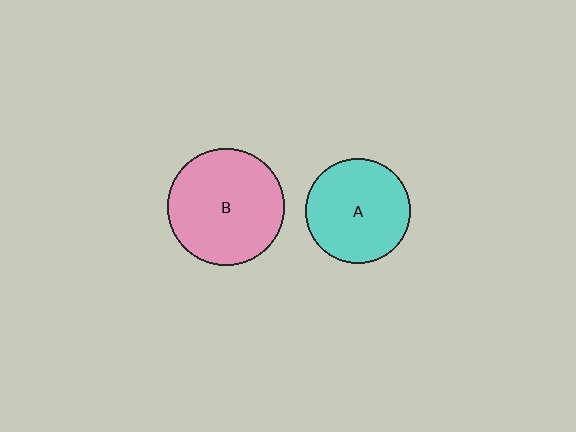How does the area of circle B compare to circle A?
Approximately 1.2 times.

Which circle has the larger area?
Circle B (pink).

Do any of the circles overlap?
No, none of the circles overlap.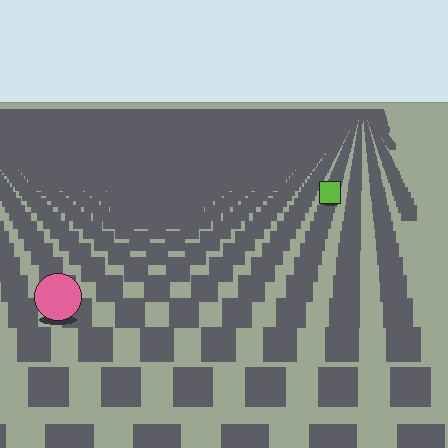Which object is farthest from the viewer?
The lime square is farthest from the viewer. It appears smaller and the ground texture around it is denser.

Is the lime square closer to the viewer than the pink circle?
No. The pink circle is closer — you can tell from the texture gradient: the ground texture is coarser near it.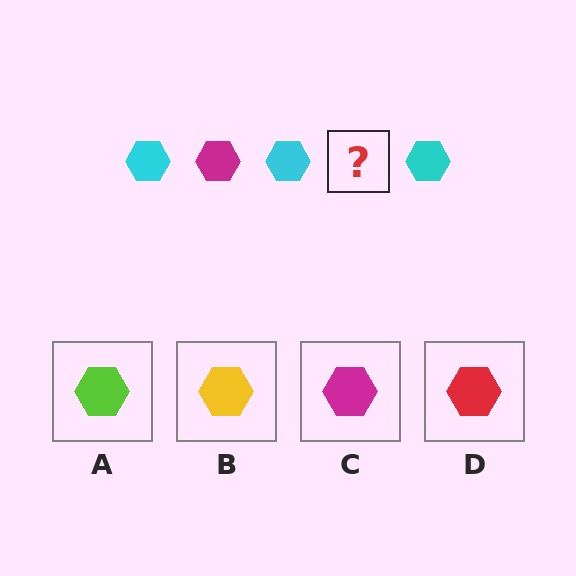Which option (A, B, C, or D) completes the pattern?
C.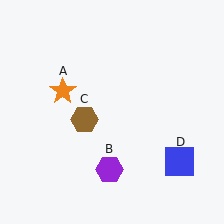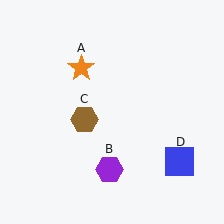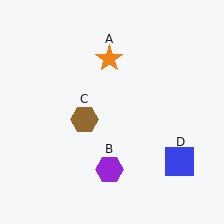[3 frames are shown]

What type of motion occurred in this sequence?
The orange star (object A) rotated clockwise around the center of the scene.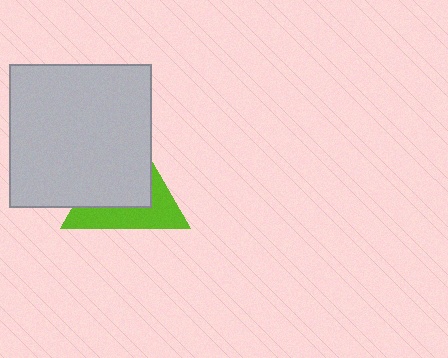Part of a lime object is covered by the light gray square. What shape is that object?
It is a triangle.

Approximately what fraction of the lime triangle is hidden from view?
Roughly 57% of the lime triangle is hidden behind the light gray square.